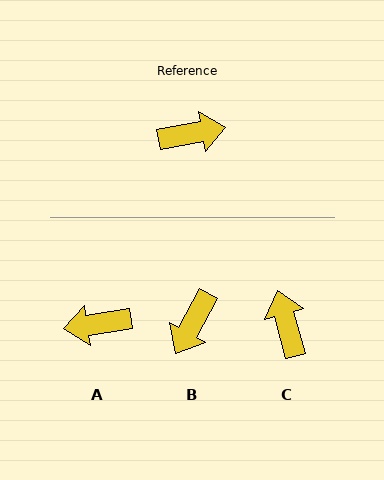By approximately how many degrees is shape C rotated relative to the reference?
Approximately 94 degrees counter-clockwise.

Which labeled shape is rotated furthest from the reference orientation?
A, about 178 degrees away.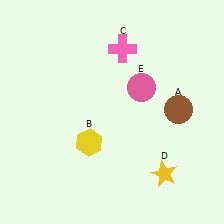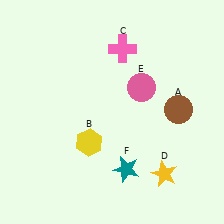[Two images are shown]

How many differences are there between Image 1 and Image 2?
There is 1 difference between the two images.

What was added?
A teal star (F) was added in Image 2.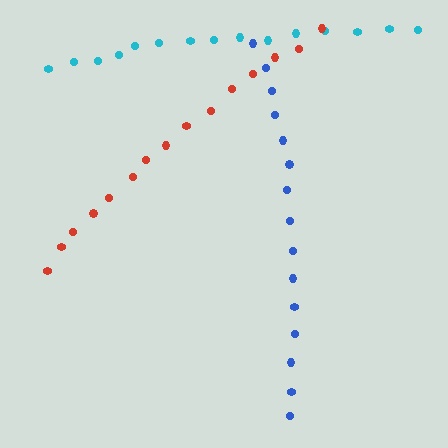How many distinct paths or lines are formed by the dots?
There are 3 distinct paths.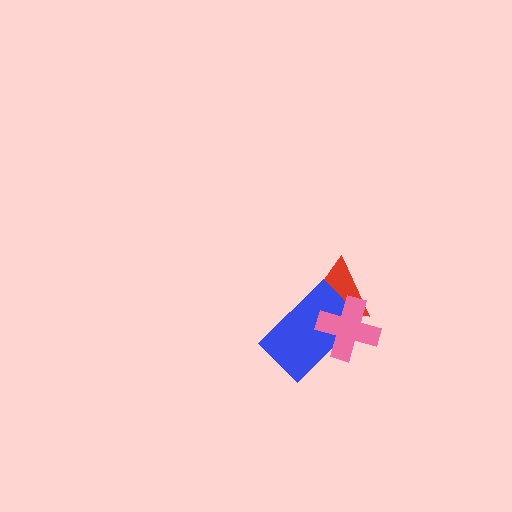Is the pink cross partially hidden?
No, no other shape covers it.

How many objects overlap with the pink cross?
2 objects overlap with the pink cross.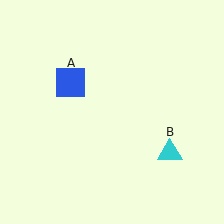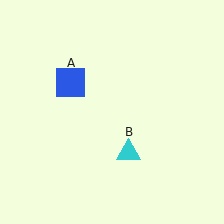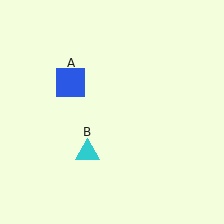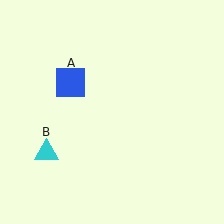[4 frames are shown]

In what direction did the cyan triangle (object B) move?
The cyan triangle (object B) moved left.